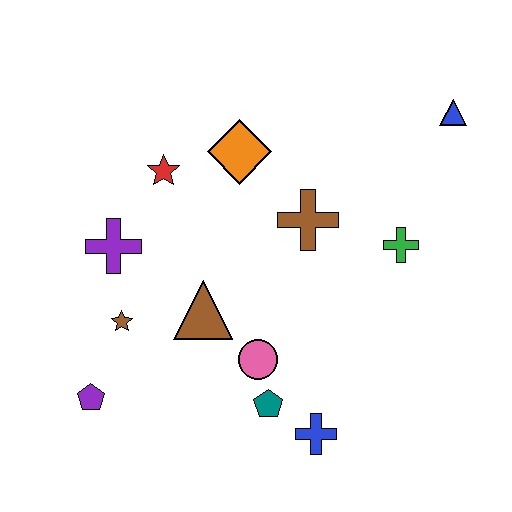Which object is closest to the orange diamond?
The red star is closest to the orange diamond.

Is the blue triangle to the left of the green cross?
No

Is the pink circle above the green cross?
No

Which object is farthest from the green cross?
The purple pentagon is farthest from the green cross.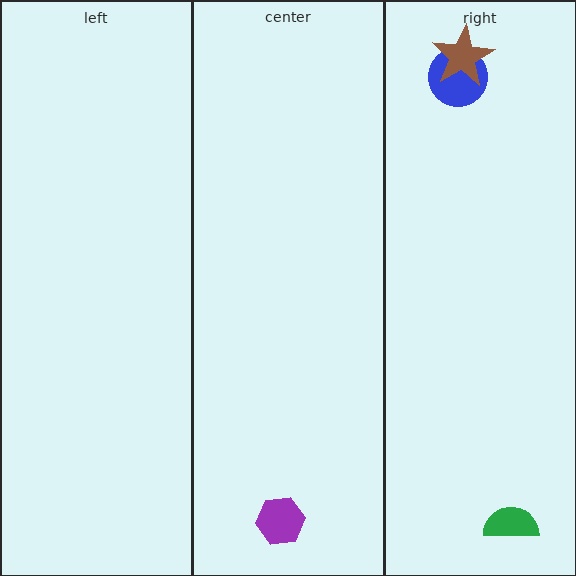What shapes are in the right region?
The blue circle, the brown star, the green semicircle.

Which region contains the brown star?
The right region.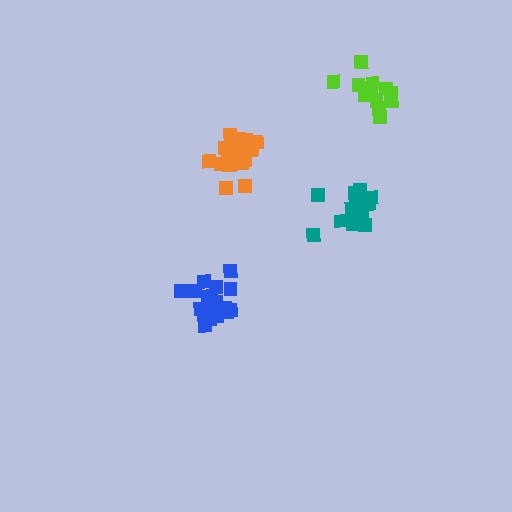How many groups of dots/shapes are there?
There are 4 groups.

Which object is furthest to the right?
The lime cluster is rightmost.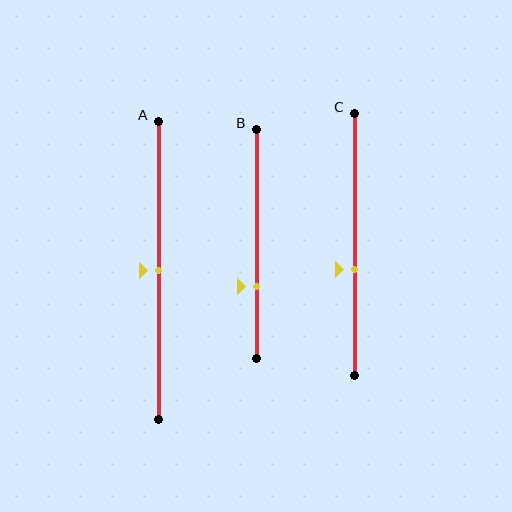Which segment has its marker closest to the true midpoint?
Segment A has its marker closest to the true midpoint.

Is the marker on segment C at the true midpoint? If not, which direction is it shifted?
No, the marker on segment C is shifted downward by about 10% of the segment length.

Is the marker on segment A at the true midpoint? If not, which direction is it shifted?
Yes, the marker on segment A is at the true midpoint.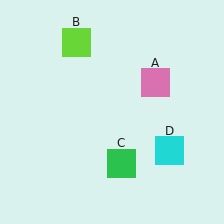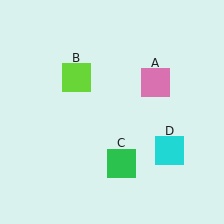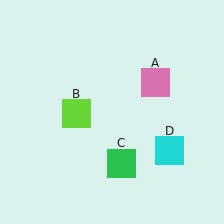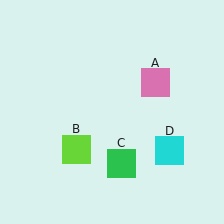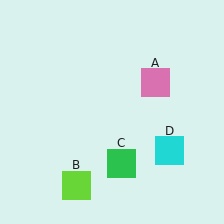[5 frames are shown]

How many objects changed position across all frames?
1 object changed position: lime square (object B).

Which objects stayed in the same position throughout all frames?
Pink square (object A) and green square (object C) and cyan square (object D) remained stationary.